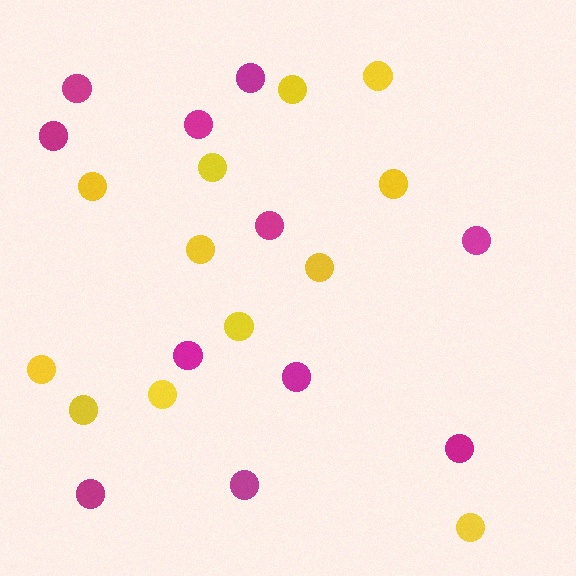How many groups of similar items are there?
There are 2 groups: one group of yellow circles (12) and one group of magenta circles (11).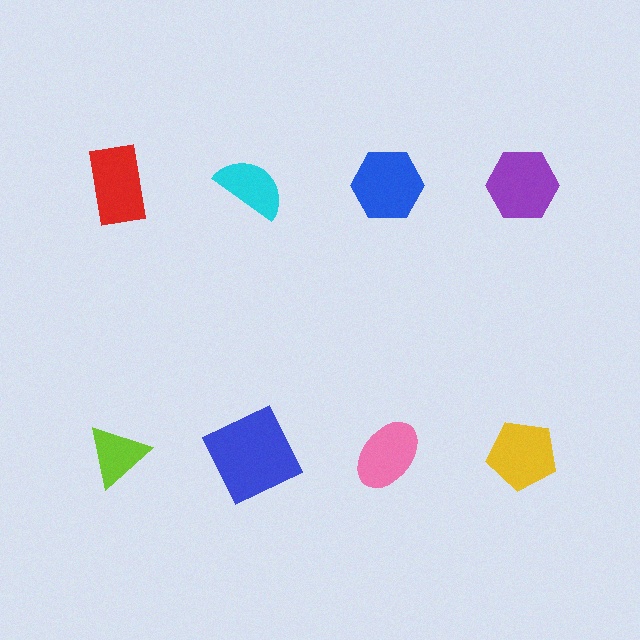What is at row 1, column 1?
A red rectangle.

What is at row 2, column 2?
A blue square.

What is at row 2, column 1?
A lime triangle.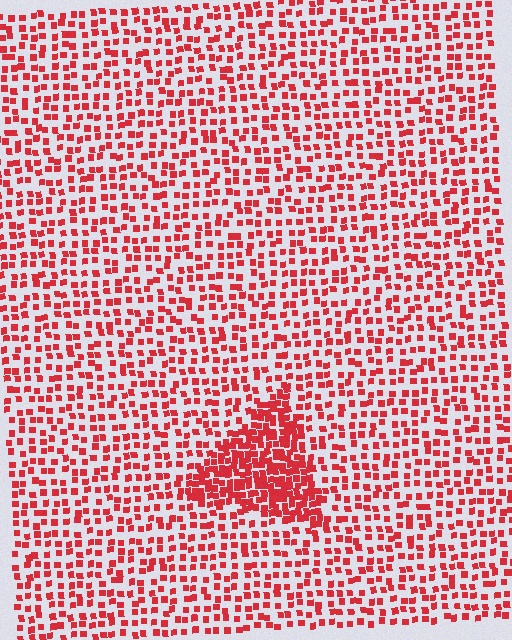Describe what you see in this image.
The image contains small red elements arranged at two different densities. A triangle-shaped region is visible where the elements are more densely packed than the surrounding area.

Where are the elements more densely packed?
The elements are more densely packed inside the triangle boundary.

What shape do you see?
I see a triangle.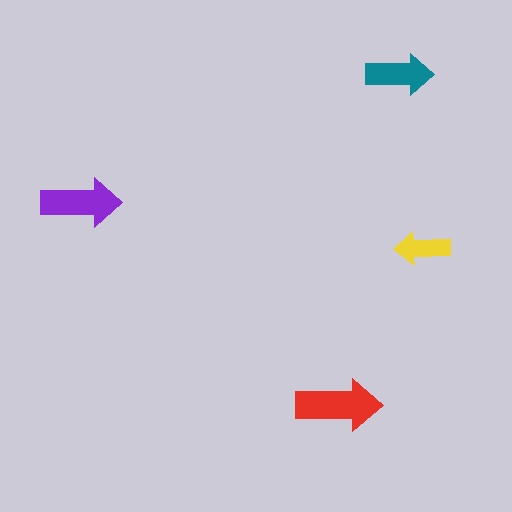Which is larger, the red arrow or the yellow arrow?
The red one.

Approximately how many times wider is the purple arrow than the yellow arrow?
About 1.5 times wider.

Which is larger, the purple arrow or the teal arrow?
The purple one.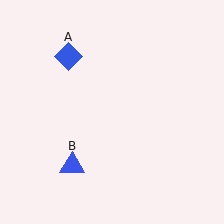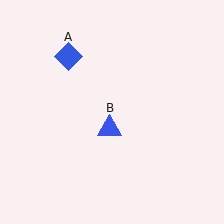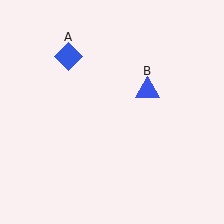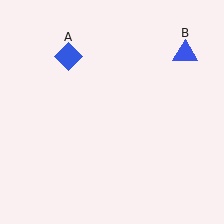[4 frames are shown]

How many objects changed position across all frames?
1 object changed position: blue triangle (object B).